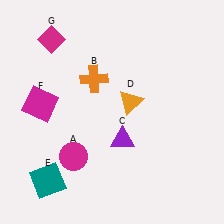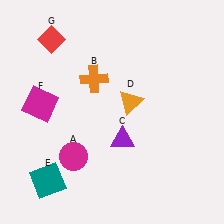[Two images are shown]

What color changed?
The diamond (G) changed from magenta in Image 1 to red in Image 2.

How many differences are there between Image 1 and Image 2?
There is 1 difference between the two images.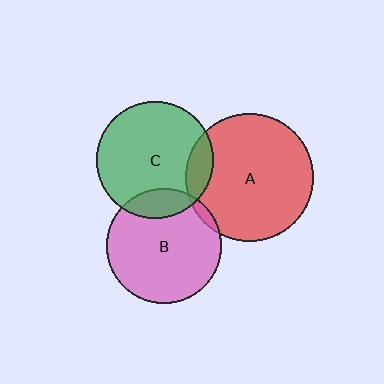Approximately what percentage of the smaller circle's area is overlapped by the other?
Approximately 15%.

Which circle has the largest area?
Circle A (red).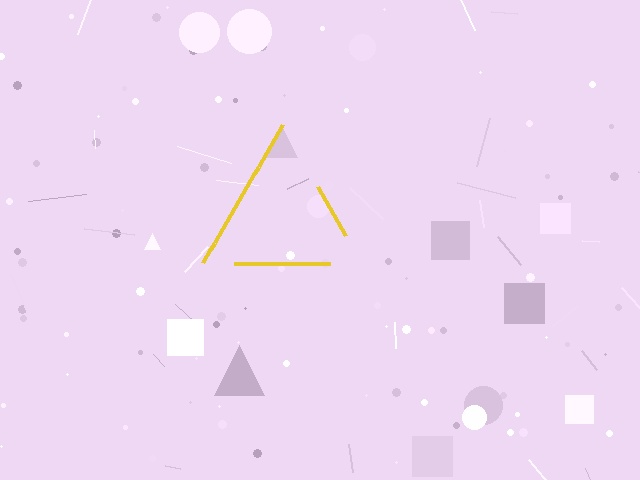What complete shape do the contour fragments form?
The contour fragments form a triangle.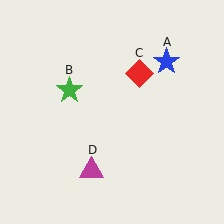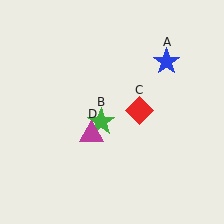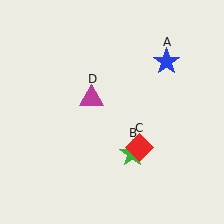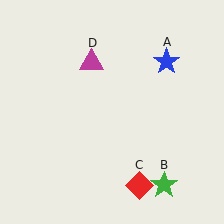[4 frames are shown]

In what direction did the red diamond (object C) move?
The red diamond (object C) moved down.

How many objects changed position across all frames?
3 objects changed position: green star (object B), red diamond (object C), magenta triangle (object D).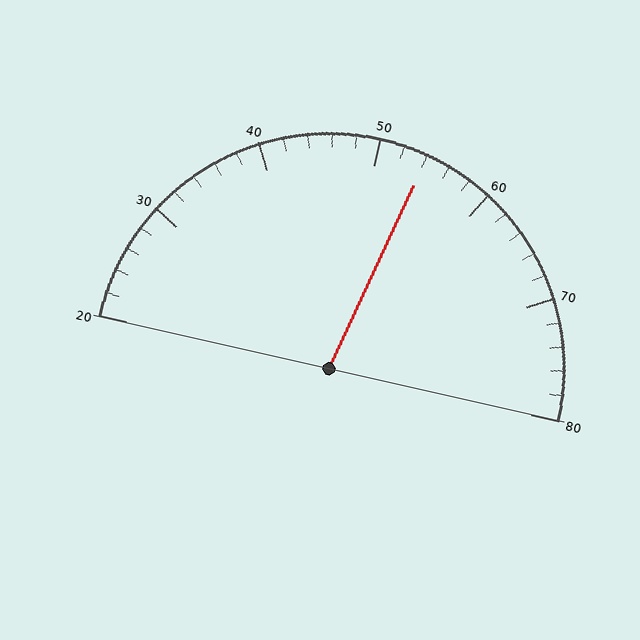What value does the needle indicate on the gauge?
The needle indicates approximately 54.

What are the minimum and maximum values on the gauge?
The gauge ranges from 20 to 80.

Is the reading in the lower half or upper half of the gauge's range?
The reading is in the upper half of the range (20 to 80).